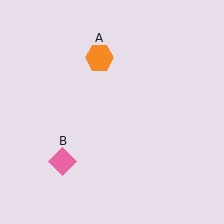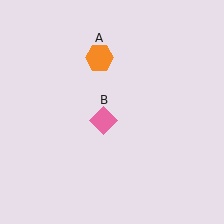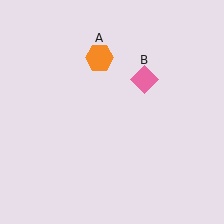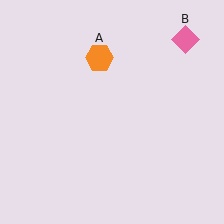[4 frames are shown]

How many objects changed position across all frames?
1 object changed position: pink diamond (object B).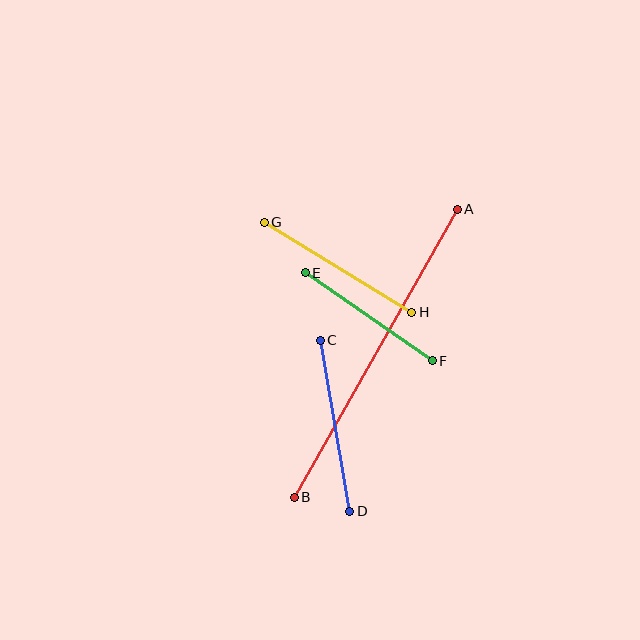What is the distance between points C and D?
The distance is approximately 174 pixels.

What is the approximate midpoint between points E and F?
The midpoint is at approximately (369, 317) pixels.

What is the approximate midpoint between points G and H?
The midpoint is at approximately (338, 267) pixels.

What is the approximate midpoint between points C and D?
The midpoint is at approximately (335, 426) pixels.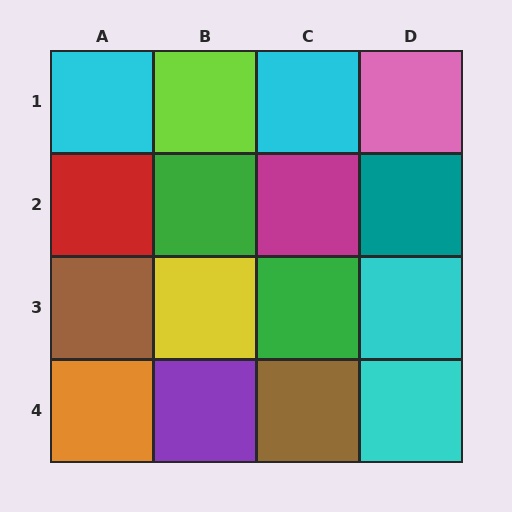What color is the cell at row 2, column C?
Magenta.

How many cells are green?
2 cells are green.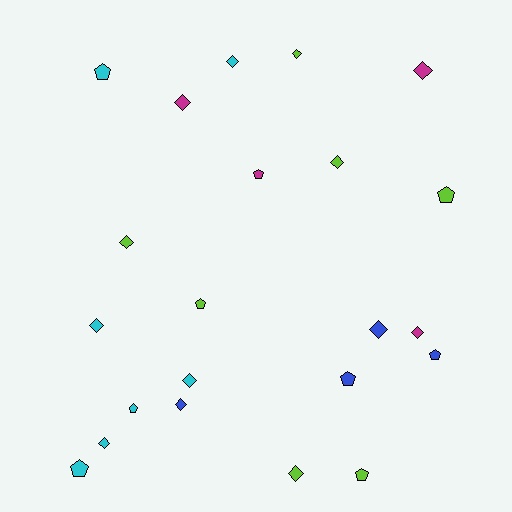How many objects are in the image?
There are 22 objects.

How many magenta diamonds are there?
There are 3 magenta diamonds.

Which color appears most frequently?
Cyan, with 7 objects.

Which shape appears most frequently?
Diamond, with 13 objects.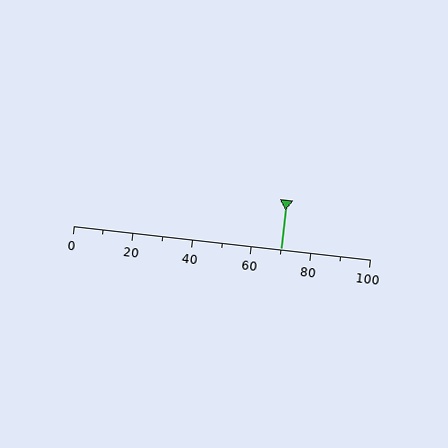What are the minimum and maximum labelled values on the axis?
The axis runs from 0 to 100.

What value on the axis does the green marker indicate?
The marker indicates approximately 70.